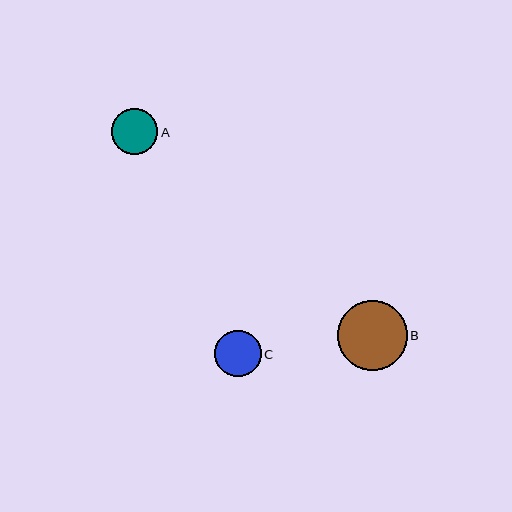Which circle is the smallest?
Circle C is the smallest with a size of approximately 46 pixels.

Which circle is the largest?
Circle B is the largest with a size of approximately 69 pixels.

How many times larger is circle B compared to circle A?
Circle B is approximately 1.5 times the size of circle A.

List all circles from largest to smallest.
From largest to smallest: B, A, C.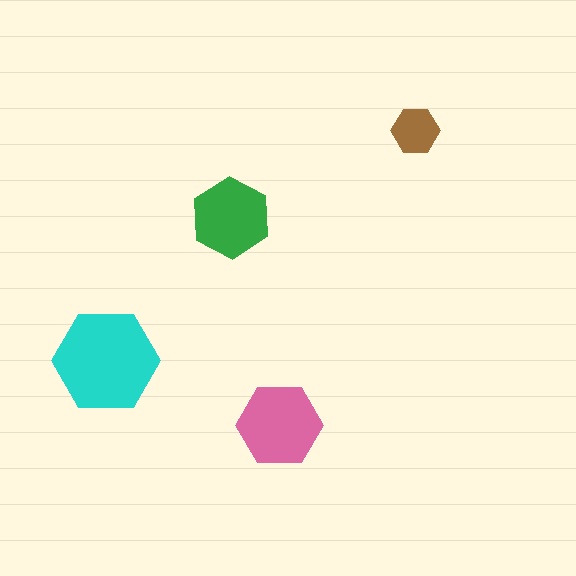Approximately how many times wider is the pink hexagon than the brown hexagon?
About 2 times wider.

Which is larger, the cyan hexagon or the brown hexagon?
The cyan one.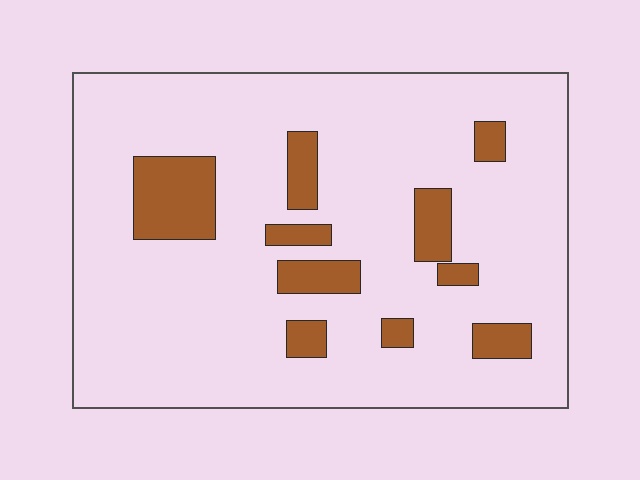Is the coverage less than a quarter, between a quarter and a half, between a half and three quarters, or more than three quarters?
Less than a quarter.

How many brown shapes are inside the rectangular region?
10.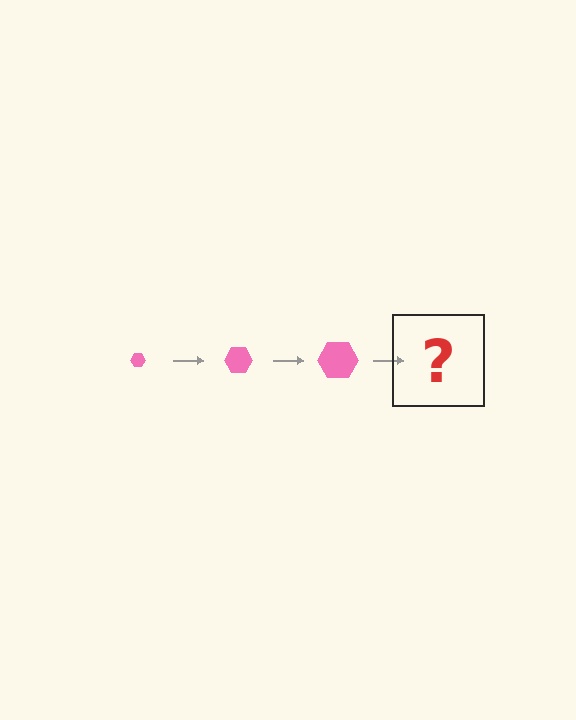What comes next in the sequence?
The next element should be a pink hexagon, larger than the previous one.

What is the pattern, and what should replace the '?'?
The pattern is that the hexagon gets progressively larger each step. The '?' should be a pink hexagon, larger than the previous one.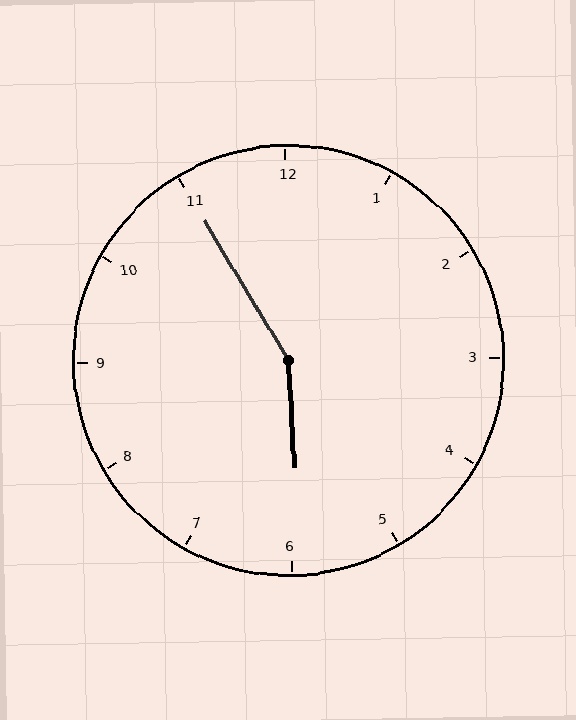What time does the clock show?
5:55.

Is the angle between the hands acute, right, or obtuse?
It is obtuse.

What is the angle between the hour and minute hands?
Approximately 152 degrees.